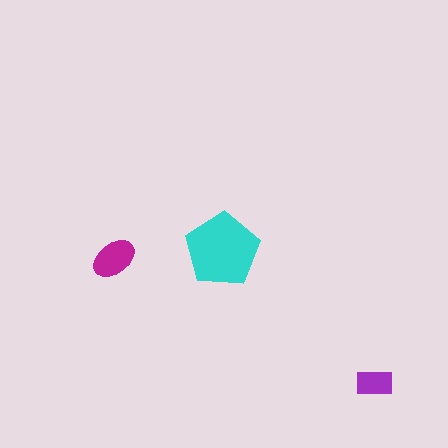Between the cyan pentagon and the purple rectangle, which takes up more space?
The cyan pentagon.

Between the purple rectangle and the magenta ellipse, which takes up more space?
The magenta ellipse.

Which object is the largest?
The cyan pentagon.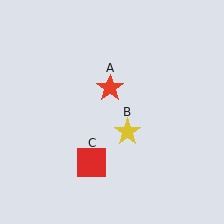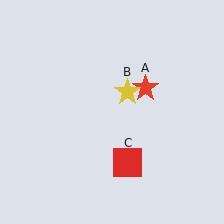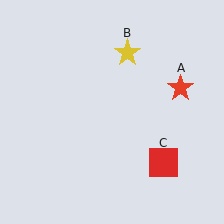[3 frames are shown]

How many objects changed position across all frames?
3 objects changed position: red star (object A), yellow star (object B), red square (object C).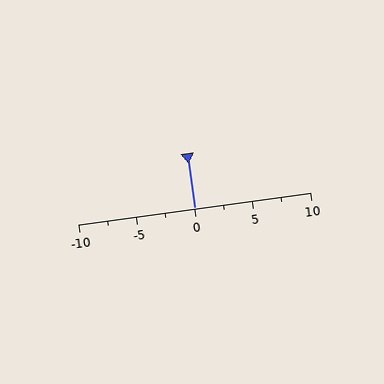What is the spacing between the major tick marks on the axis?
The major ticks are spaced 5 apart.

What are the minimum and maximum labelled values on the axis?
The axis runs from -10 to 10.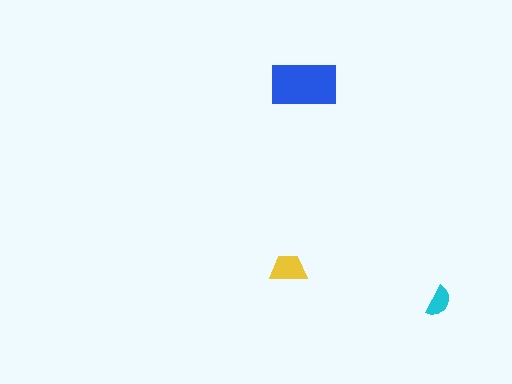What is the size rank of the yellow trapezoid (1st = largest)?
2nd.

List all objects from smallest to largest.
The cyan semicircle, the yellow trapezoid, the blue rectangle.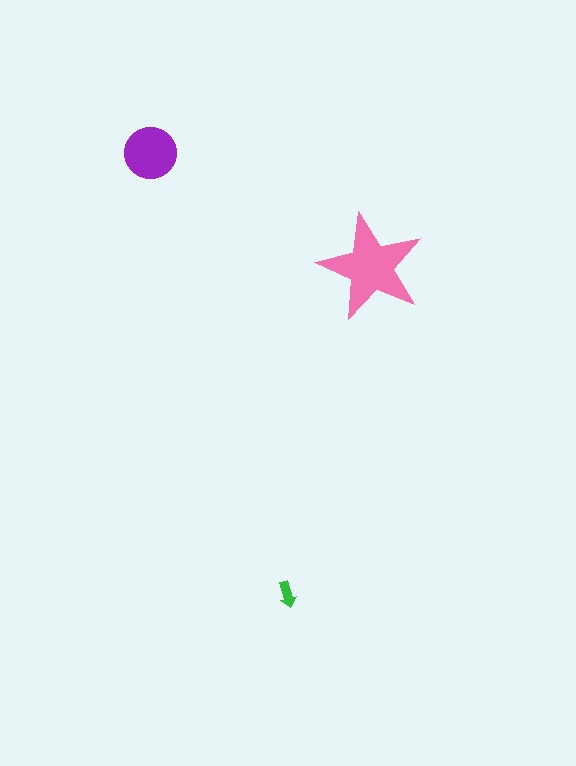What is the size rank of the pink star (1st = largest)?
1st.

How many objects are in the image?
There are 3 objects in the image.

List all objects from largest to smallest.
The pink star, the purple circle, the green arrow.